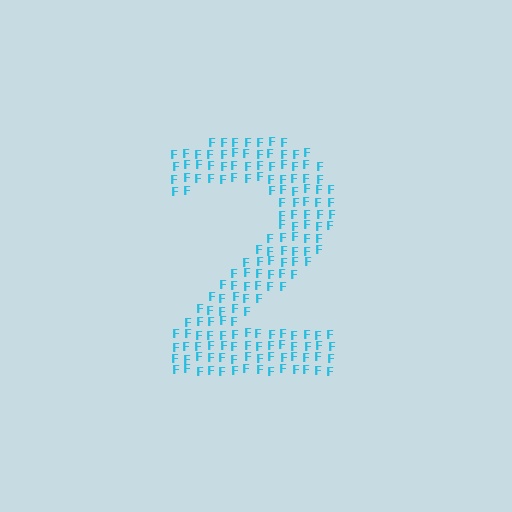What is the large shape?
The large shape is the digit 2.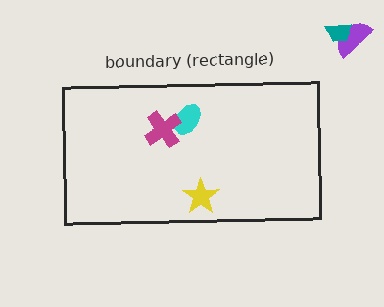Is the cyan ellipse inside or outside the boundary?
Inside.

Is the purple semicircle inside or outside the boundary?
Outside.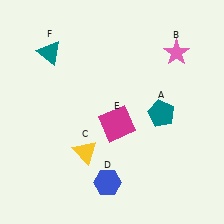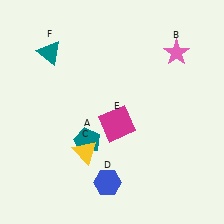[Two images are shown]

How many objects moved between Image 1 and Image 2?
1 object moved between the two images.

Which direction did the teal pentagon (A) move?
The teal pentagon (A) moved left.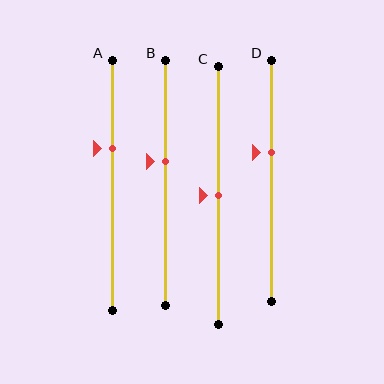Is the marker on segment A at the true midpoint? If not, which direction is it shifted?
No, the marker on segment A is shifted upward by about 15% of the segment length.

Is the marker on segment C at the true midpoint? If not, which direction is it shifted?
Yes, the marker on segment C is at the true midpoint.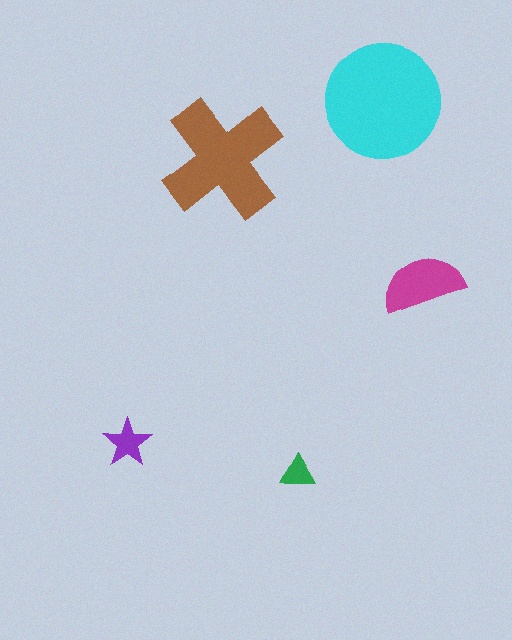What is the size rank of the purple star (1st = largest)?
4th.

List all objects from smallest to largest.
The green triangle, the purple star, the magenta semicircle, the brown cross, the cyan circle.